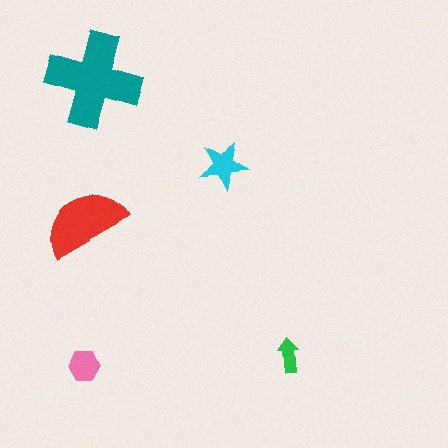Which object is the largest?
The teal cross.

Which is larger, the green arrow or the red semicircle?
The red semicircle.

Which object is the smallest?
The green arrow.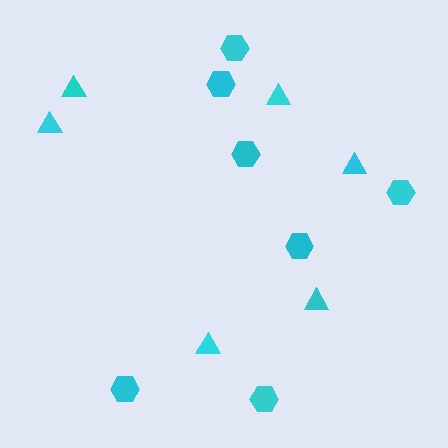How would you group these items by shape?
There are 2 groups: one group of hexagons (7) and one group of triangles (6).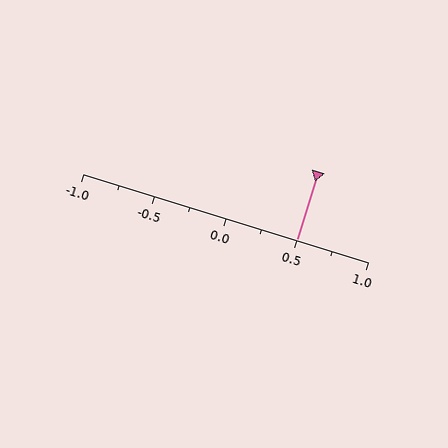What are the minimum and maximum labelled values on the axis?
The axis runs from -1.0 to 1.0.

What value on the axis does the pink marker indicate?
The marker indicates approximately 0.5.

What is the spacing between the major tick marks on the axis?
The major ticks are spaced 0.5 apart.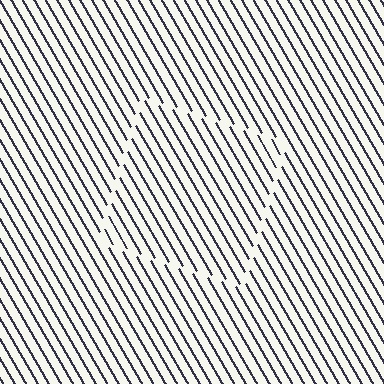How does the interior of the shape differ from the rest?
The interior of the shape contains the same grating, shifted by half a period — the contour is defined by the phase discontinuity where line-ends from the inner and outer gratings abut.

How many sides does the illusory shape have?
4 sides — the line-ends trace a square.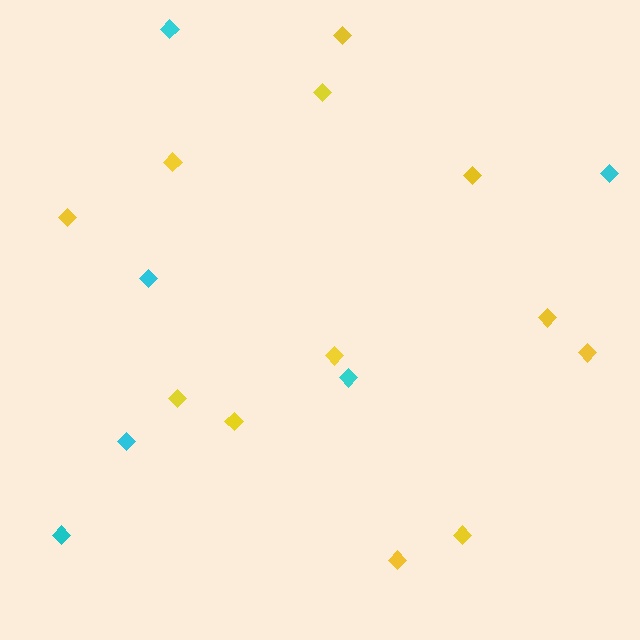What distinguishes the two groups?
There are 2 groups: one group of yellow diamonds (12) and one group of cyan diamonds (6).